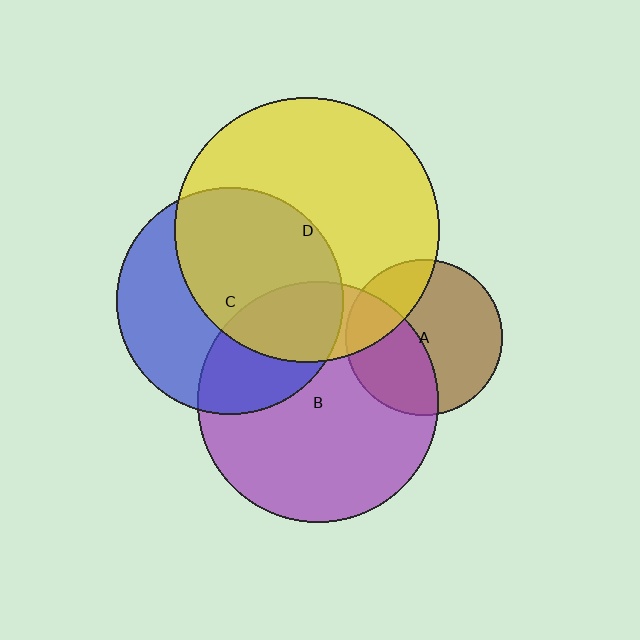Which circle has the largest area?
Circle D (yellow).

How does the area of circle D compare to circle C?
Approximately 1.4 times.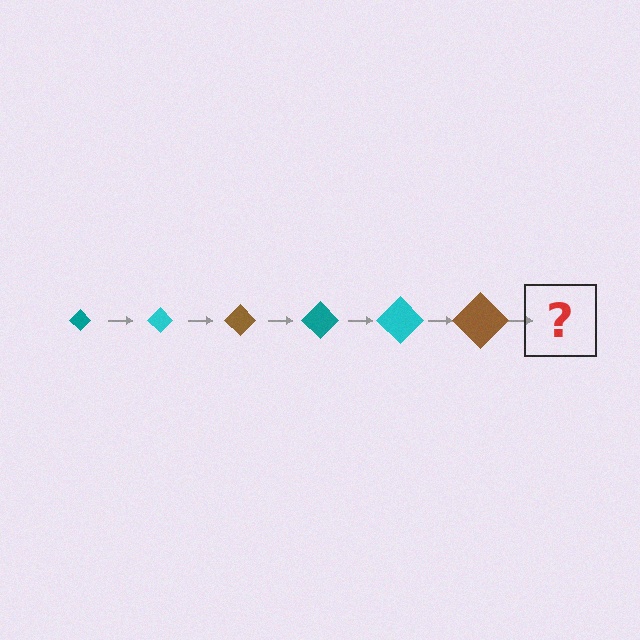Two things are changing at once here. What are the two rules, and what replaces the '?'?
The two rules are that the diamond grows larger each step and the color cycles through teal, cyan, and brown. The '?' should be a teal diamond, larger than the previous one.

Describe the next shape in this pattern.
It should be a teal diamond, larger than the previous one.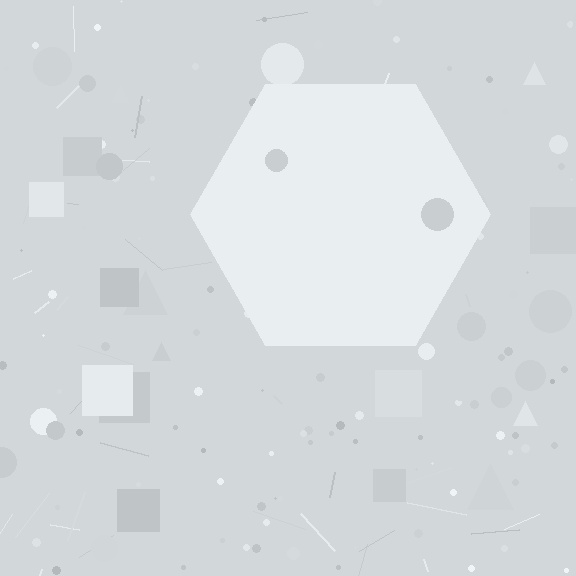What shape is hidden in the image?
A hexagon is hidden in the image.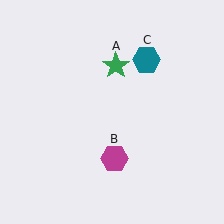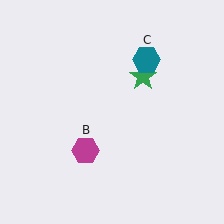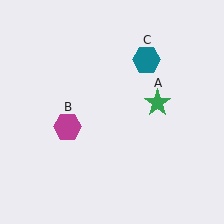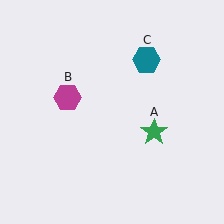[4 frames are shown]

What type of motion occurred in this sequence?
The green star (object A), magenta hexagon (object B) rotated clockwise around the center of the scene.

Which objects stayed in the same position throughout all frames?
Teal hexagon (object C) remained stationary.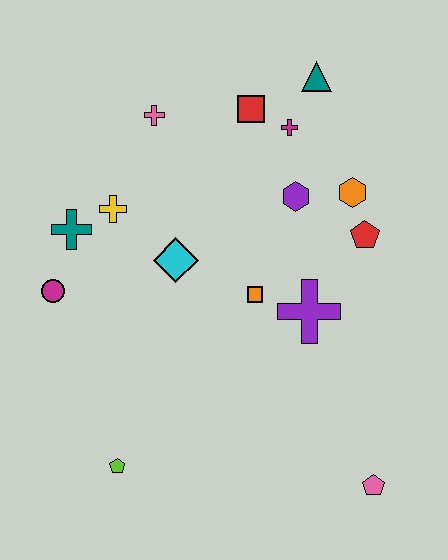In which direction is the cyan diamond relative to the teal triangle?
The cyan diamond is below the teal triangle.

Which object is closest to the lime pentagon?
The magenta circle is closest to the lime pentagon.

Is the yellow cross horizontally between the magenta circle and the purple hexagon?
Yes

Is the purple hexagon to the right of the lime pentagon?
Yes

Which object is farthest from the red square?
The pink pentagon is farthest from the red square.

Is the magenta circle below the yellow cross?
Yes